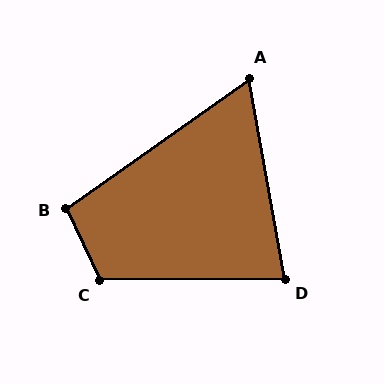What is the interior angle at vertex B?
Approximately 100 degrees (obtuse).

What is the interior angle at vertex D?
Approximately 80 degrees (acute).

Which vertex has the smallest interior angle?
A, at approximately 65 degrees.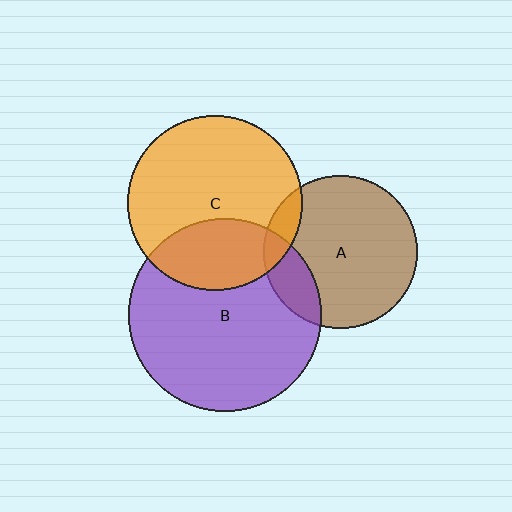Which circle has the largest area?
Circle B (purple).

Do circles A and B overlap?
Yes.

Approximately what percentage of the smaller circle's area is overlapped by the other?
Approximately 15%.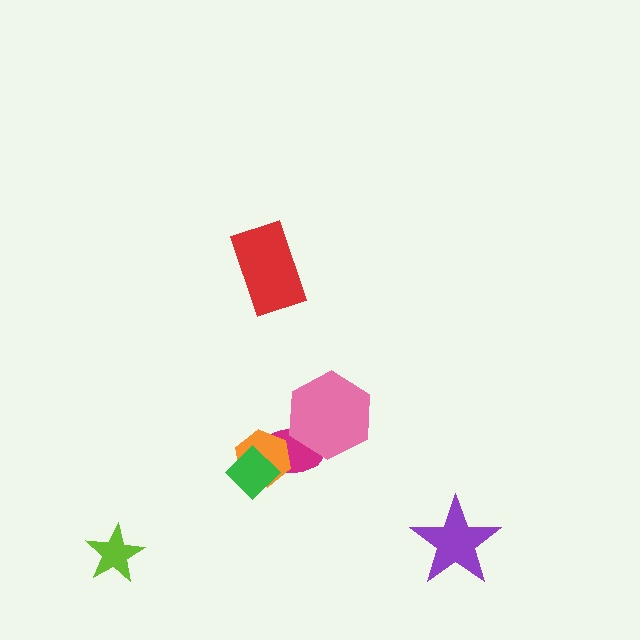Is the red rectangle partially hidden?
No, no other shape covers it.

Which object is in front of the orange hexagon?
The green diamond is in front of the orange hexagon.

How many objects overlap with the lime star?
0 objects overlap with the lime star.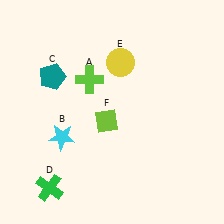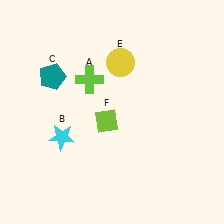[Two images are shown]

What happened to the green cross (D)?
The green cross (D) was removed in Image 2. It was in the bottom-left area of Image 1.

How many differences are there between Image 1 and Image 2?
There is 1 difference between the two images.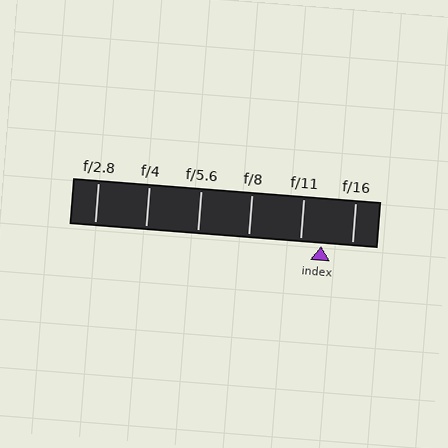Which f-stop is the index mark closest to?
The index mark is closest to f/11.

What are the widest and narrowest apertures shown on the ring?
The widest aperture shown is f/2.8 and the narrowest is f/16.